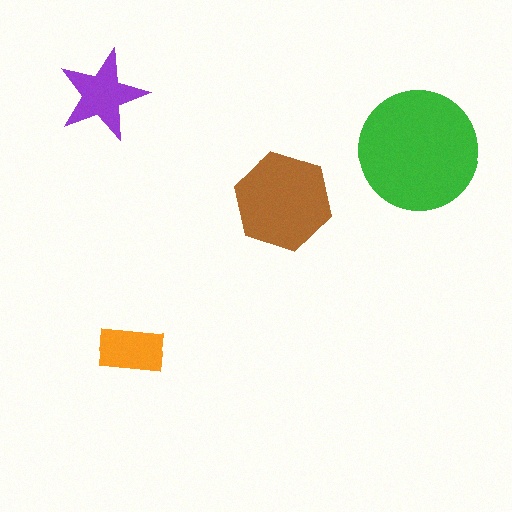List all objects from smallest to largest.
The orange rectangle, the purple star, the brown hexagon, the green circle.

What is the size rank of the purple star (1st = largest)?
3rd.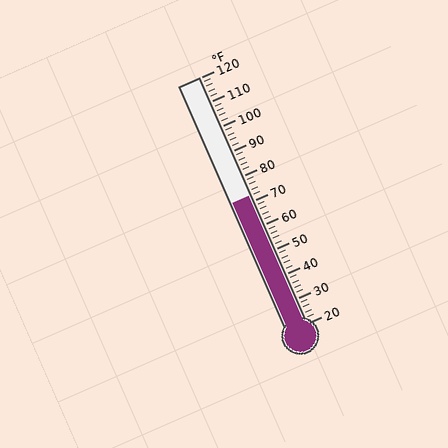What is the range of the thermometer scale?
The thermometer scale ranges from 20°F to 120°F.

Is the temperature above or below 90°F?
The temperature is below 90°F.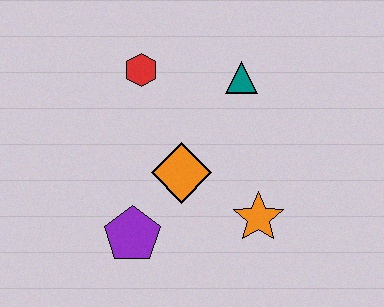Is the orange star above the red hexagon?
No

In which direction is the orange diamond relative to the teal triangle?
The orange diamond is below the teal triangle.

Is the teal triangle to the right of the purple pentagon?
Yes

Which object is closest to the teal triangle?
The red hexagon is closest to the teal triangle.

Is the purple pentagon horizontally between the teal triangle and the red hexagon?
No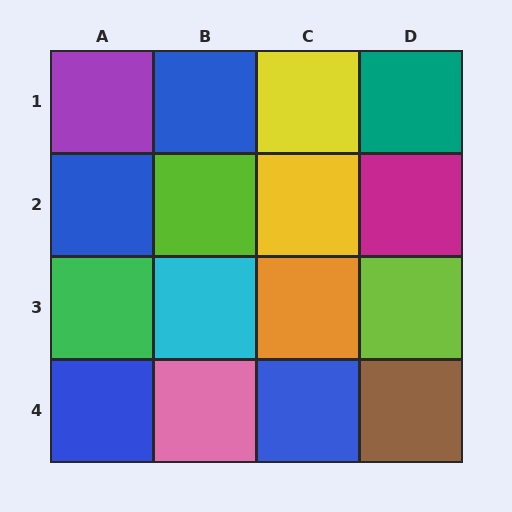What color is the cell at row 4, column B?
Pink.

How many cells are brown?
1 cell is brown.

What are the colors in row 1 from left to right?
Purple, blue, yellow, teal.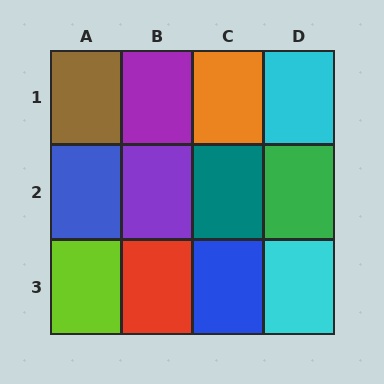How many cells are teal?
1 cell is teal.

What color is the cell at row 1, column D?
Cyan.